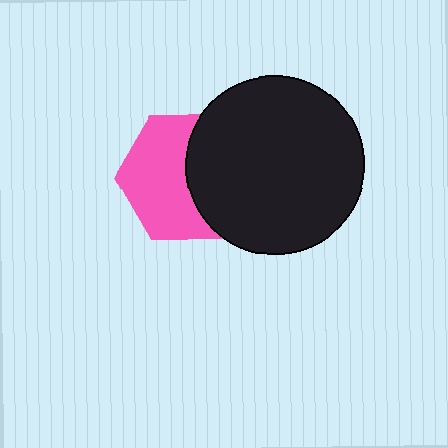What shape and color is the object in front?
The object in front is a black circle.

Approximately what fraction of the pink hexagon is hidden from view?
Roughly 43% of the pink hexagon is hidden behind the black circle.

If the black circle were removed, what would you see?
You would see the complete pink hexagon.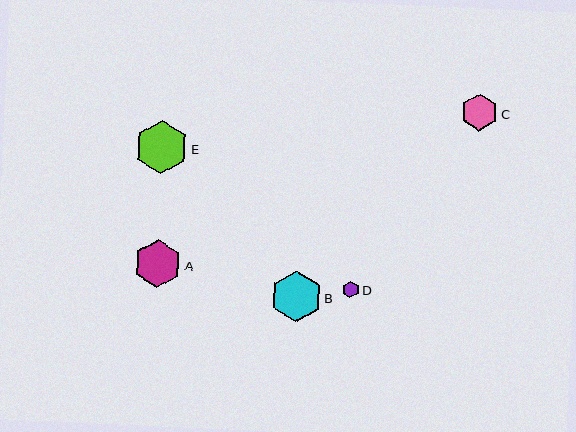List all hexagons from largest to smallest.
From largest to smallest: E, B, A, C, D.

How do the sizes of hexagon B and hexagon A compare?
Hexagon B and hexagon A are approximately the same size.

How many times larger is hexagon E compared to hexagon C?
Hexagon E is approximately 1.5 times the size of hexagon C.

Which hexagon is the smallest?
Hexagon D is the smallest with a size of approximately 17 pixels.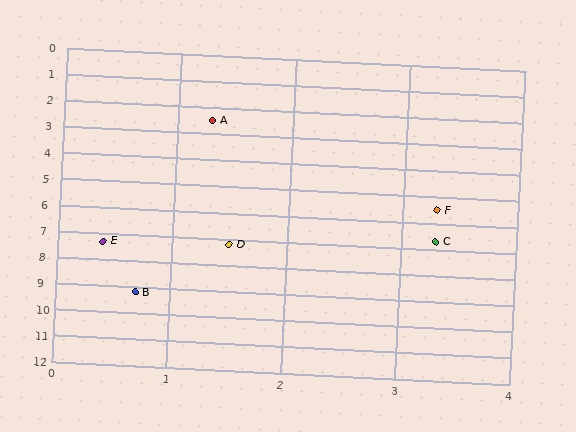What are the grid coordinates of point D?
Point D is at approximately (1.5, 7.2).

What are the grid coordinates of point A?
Point A is at approximately (1.3, 2.5).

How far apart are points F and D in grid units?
Points F and D are about 2.5 grid units apart.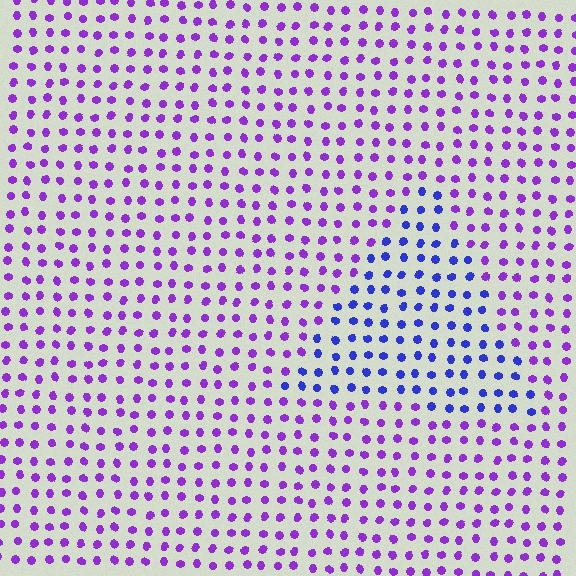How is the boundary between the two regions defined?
The boundary is defined purely by a slight shift in hue (about 41 degrees). Spacing, size, and orientation are identical on both sides.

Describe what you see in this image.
The image is filled with small purple elements in a uniform arrangement. A triangle-shaped region is visible where the elements are tinted to a slightly different hue, forming a subtle color boundary.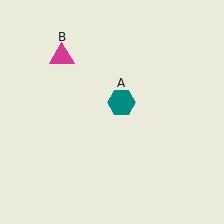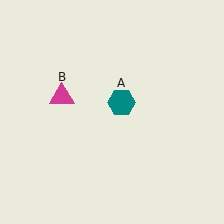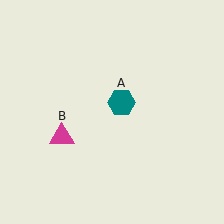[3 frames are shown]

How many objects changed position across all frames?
1 object changed position: magenta triangle (object B).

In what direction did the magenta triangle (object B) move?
The magenta triangle (object B) moved down.